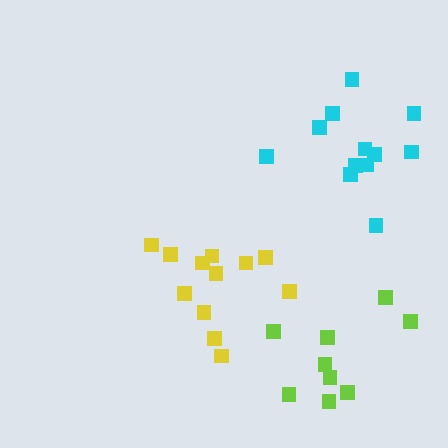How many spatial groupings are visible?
There are 3 spatial groupings.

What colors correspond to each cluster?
The clusters are colored: yellow, lime, cyan.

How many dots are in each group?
Group 1: 12 dots, Group 2: 9 dots, Group 3: 12 dots (33 total).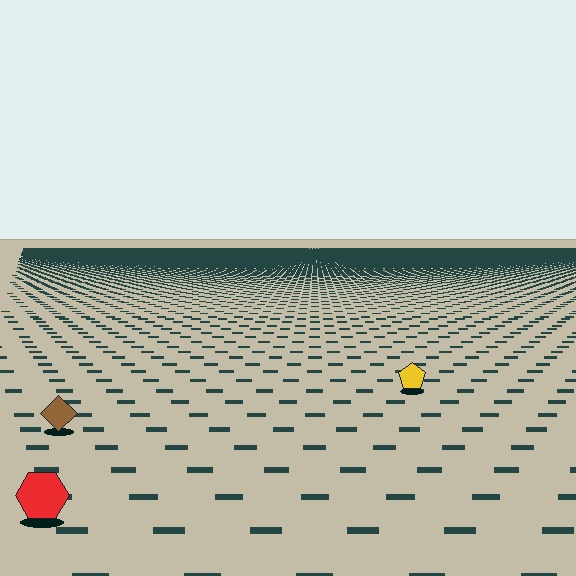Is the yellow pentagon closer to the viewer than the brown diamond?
No. The brown diamond is closer — you can tell from the texture gradient: the ground texture is coarser near it.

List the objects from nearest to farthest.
From nearest to farthest: the red hexagon, the brown diamond, the yellow pentagon.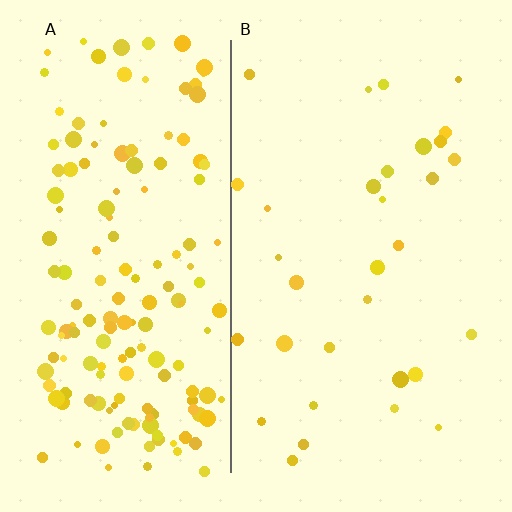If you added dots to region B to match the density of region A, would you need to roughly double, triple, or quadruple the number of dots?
Approximately quadruple.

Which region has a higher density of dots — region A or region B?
A (the left).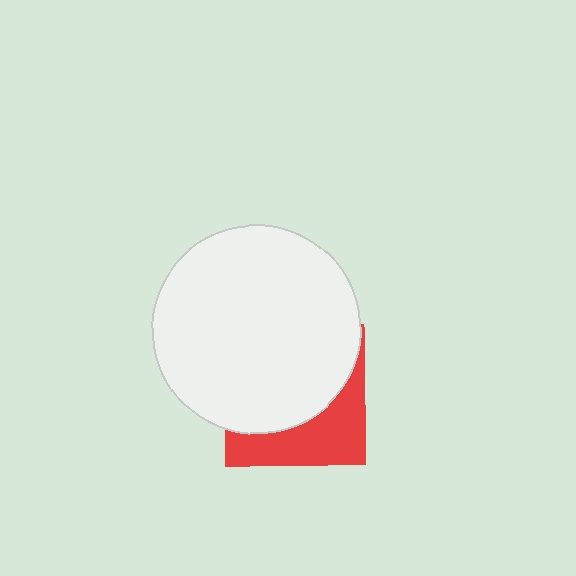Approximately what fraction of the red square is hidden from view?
Roughly 64% of the red square is hidden behind the white circle.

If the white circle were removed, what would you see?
You would see the complete red square.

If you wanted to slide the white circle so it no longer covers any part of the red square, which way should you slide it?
Slide it up — that is the most direct way to separate the two shapes.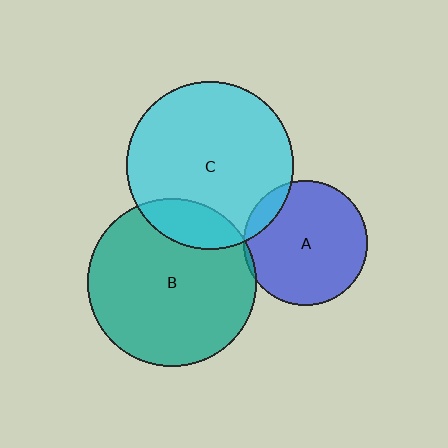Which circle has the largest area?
Circle B (teal).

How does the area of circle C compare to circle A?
Approximately 1.8 times.